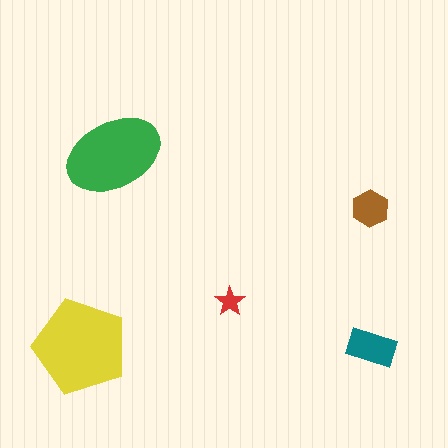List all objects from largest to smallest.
The yellow pentagon, the green ellipse, the teal rectangle, the brown hexagon, the red star.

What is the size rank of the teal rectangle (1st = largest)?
3rd.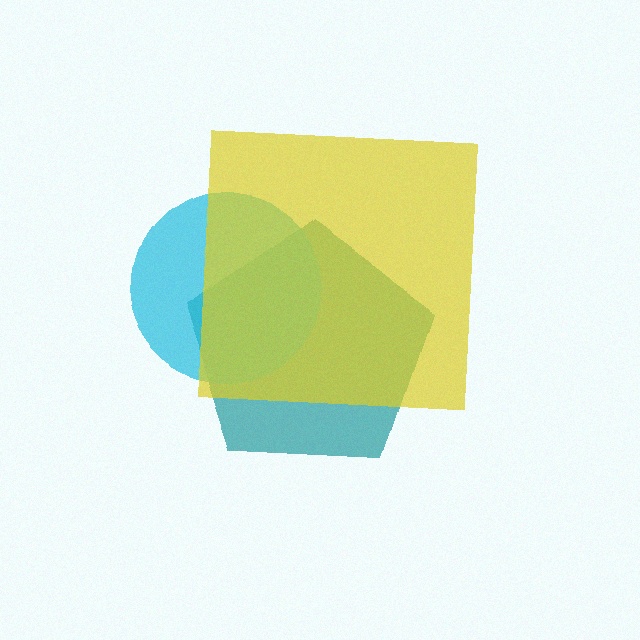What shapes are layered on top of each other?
The layered shapes are: a teal pentagon, a cyan circle, a yellow square.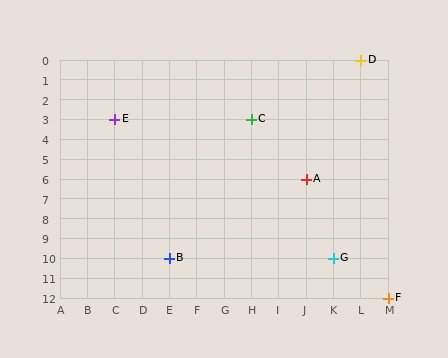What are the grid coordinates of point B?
Point B is at grid coordinates (E, 10).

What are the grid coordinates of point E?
Point E is at grid coordinates (C, 3).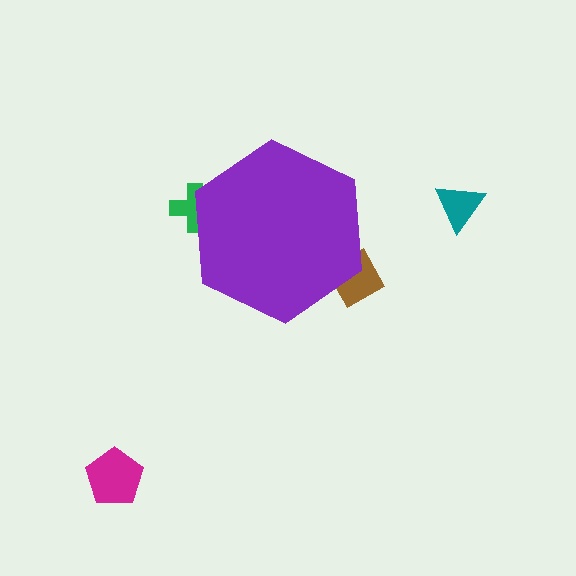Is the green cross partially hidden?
Yes, the green cross is partially hidden behind the purple hexagon.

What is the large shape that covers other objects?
A purple hexagon.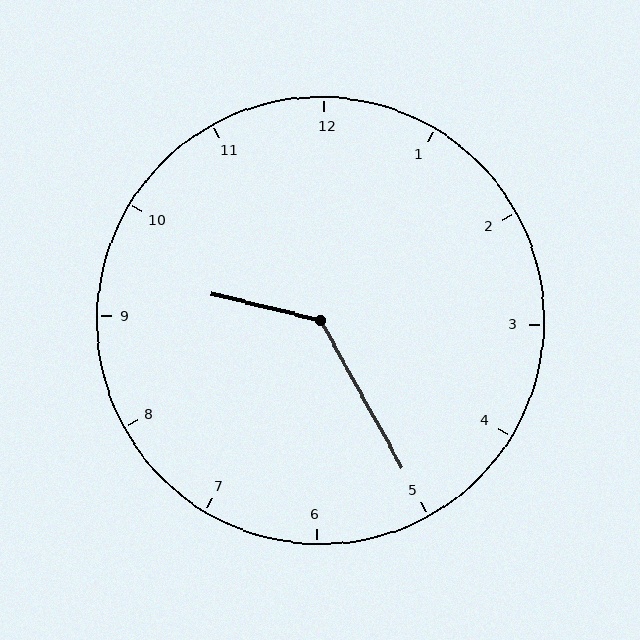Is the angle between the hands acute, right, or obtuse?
It is obtuse.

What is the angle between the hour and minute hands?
Approximately 132 degrees.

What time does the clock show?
9:25.